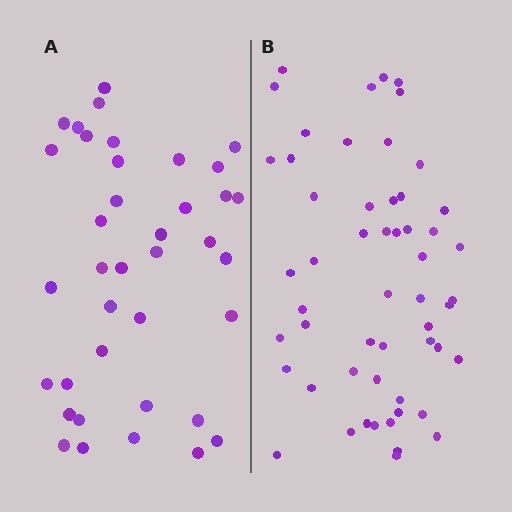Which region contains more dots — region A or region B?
Region B (the right region) has more dots.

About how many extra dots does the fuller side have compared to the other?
Region B has approximately 15 more dots than region A.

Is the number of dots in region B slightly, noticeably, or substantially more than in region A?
Region B has noticeably more, but not dramatically so. The ratio is roughly 1.4 to 1.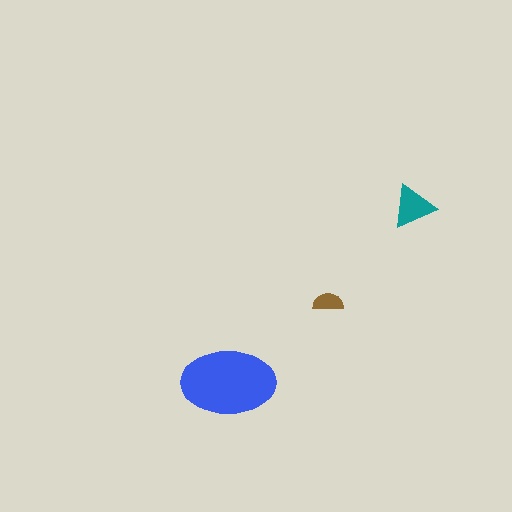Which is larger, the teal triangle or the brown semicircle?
The teal triangle.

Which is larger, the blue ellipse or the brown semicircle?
The blue ellipse.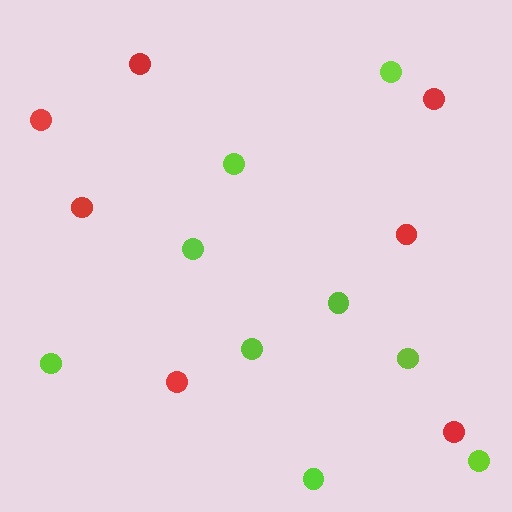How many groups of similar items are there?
There are 2 groups: one group of red circles (7) and one group of lime circles (9).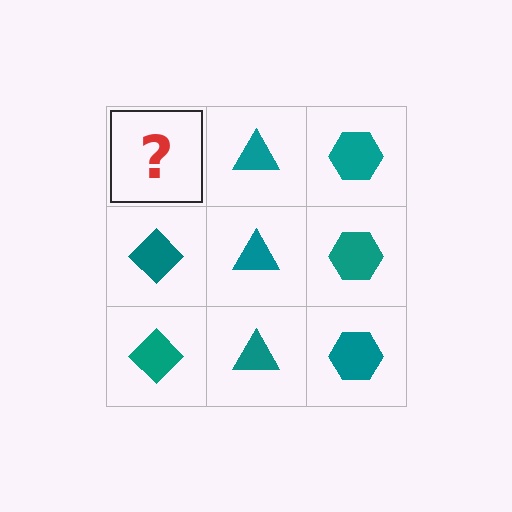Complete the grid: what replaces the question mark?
The question mark should be replaced with a teal diamond.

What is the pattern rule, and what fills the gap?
The rule is that each column has a consistent shape. The gap should be filled with a teal diamond.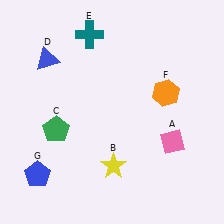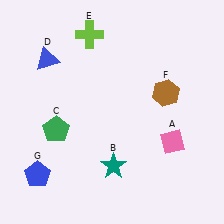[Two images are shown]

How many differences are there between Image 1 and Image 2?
There are 3 differences between the two images.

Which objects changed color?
B changed from yellow to teal. E changed from teal to lime. F changed from orange to brown.